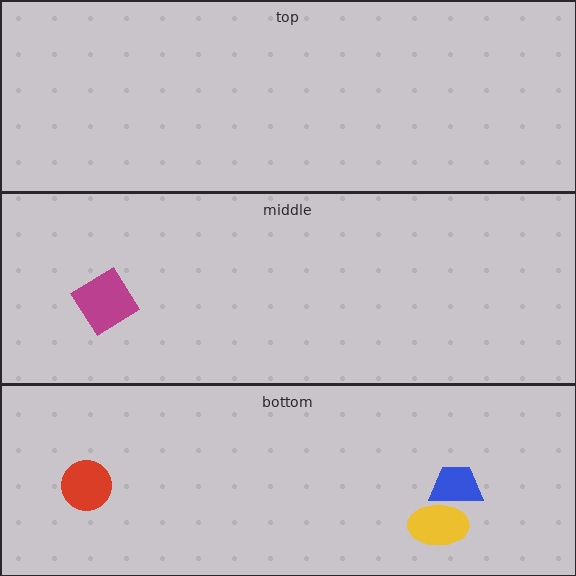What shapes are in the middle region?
The magenta diamond.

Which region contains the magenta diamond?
The middle region.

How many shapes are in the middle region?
1.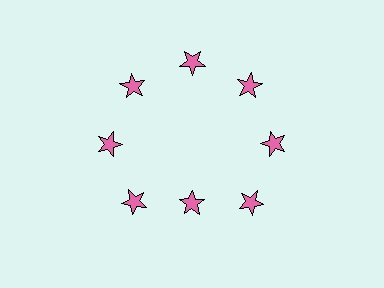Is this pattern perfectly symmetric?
No. The 8 pink stars are arranged in a ring, but one element near the 6 o'clock position is pulled inward toward the center, breaking the 8-fold rotational symmetry.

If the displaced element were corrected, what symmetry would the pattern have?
It would have 8-fold rotational symmetry — the pattern would map onto itself every 45 degrees.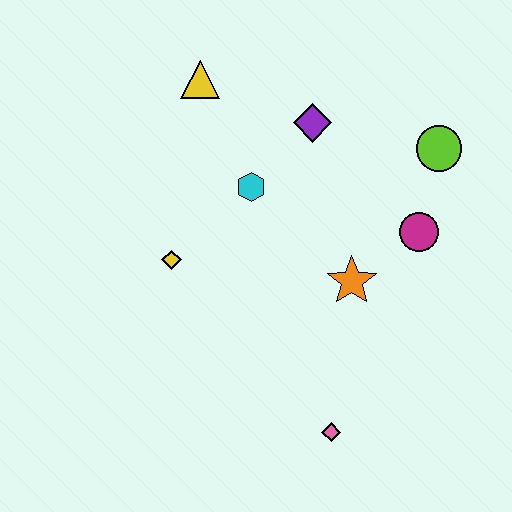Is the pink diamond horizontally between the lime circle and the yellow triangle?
Yes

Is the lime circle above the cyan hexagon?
Yes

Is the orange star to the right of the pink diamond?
Yes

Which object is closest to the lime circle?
The magenta circle is closest to the lime circle.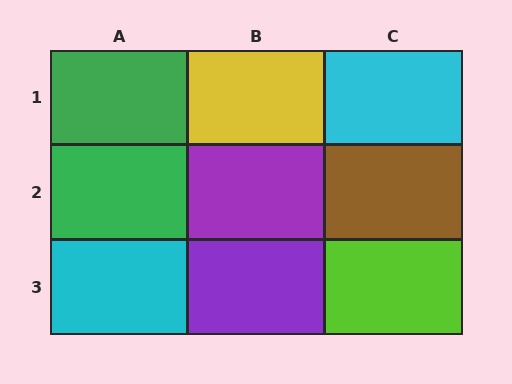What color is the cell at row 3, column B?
Purple.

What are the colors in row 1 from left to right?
Green, yellow, cyan.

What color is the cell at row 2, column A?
Green.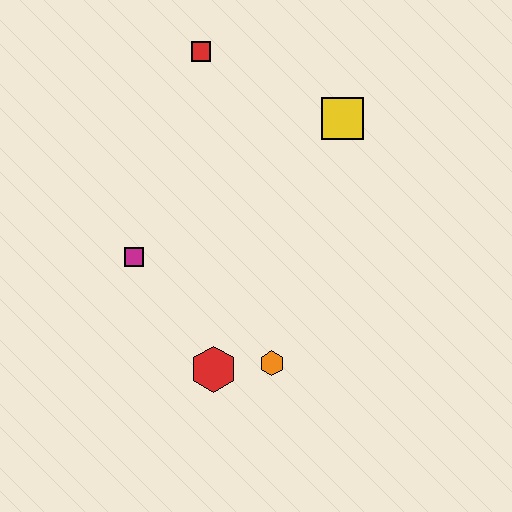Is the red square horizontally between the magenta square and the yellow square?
Yes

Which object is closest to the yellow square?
The red square is closest to the yellow square.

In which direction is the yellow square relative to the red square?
The yellow square is to the right of the red square.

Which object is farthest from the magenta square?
The yellow square is farthest from the magenta square.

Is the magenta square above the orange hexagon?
Yes